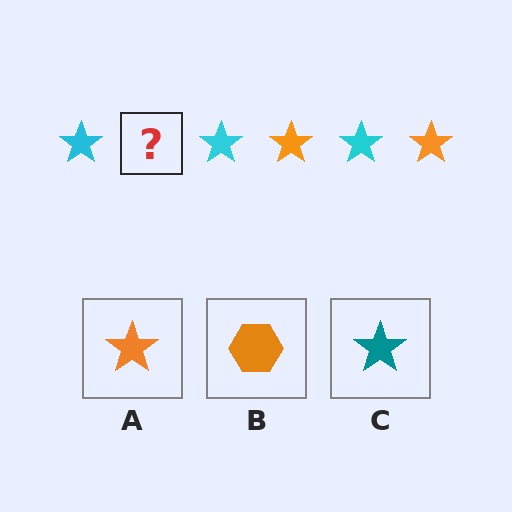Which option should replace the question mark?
Option A.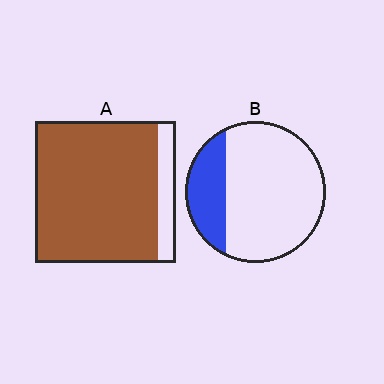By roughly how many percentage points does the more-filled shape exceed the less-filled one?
By roughly 65 percentage points (A over B).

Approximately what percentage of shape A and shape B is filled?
A is approximately 85% and B is approximately 25%.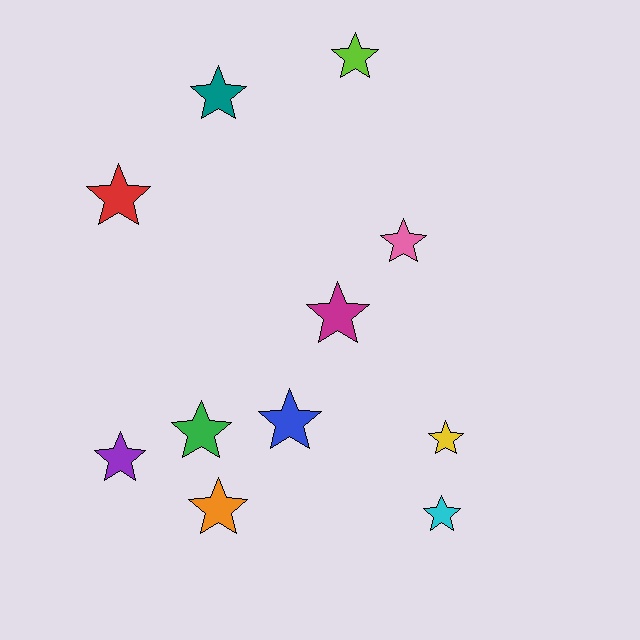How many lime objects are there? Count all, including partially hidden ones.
There is 1 lime object.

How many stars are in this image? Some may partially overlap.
There are 11 stars.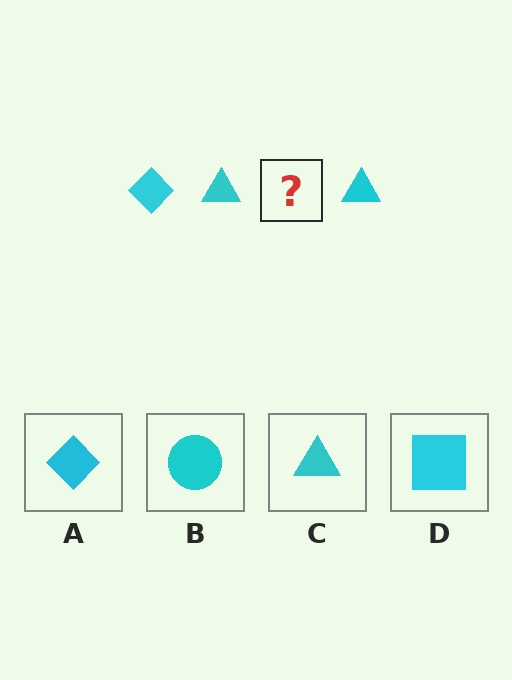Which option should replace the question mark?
Option A.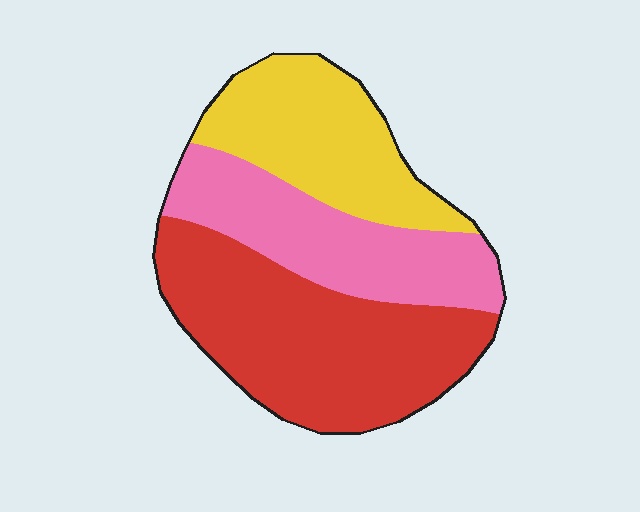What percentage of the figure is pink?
Pink covers around 30% of the figure.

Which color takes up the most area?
Red, at roughly 45%.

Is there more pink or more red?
Red.